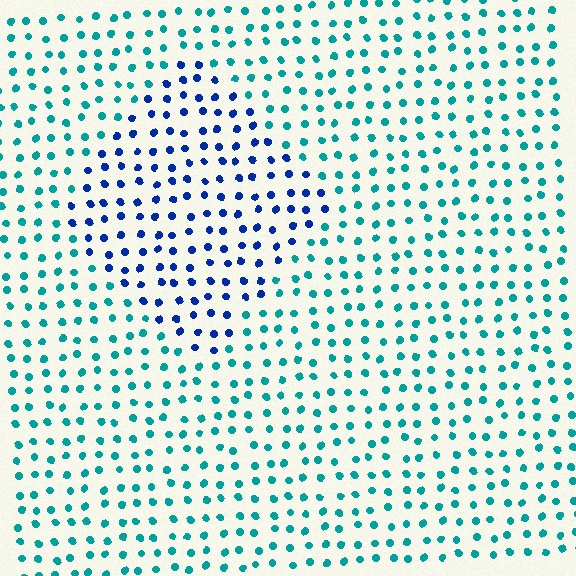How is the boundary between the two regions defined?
The boundary is defined purely by a slight shift in hue (about 47 degrees). Spacing, size, and orientation are identical on both sides.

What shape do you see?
I see a diamond.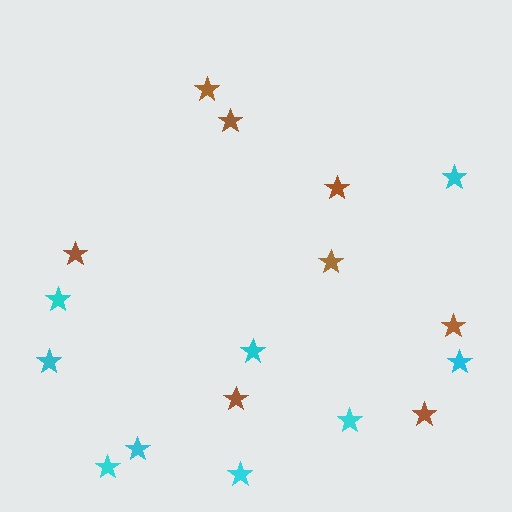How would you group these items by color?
There are 2 groups: one group of cyan stars (9) and one group of brown stars (8).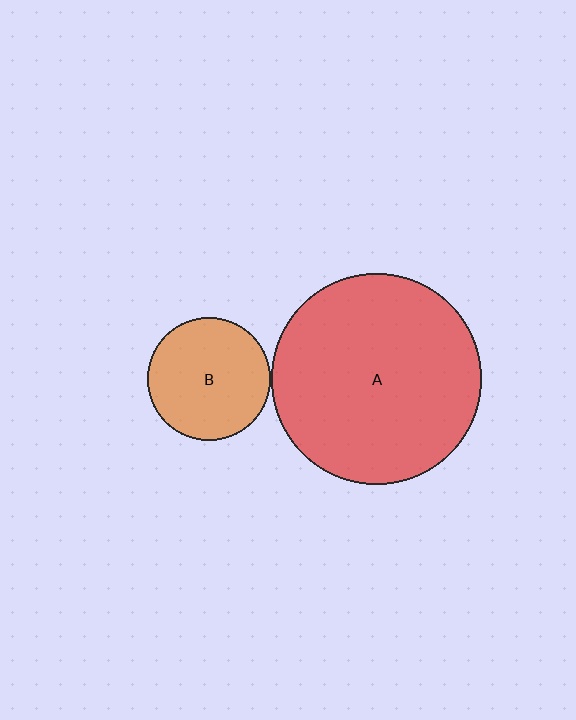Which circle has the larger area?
Circle A (red).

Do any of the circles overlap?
No, none of the circles overlap.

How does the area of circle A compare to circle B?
Approximately 2.9 times.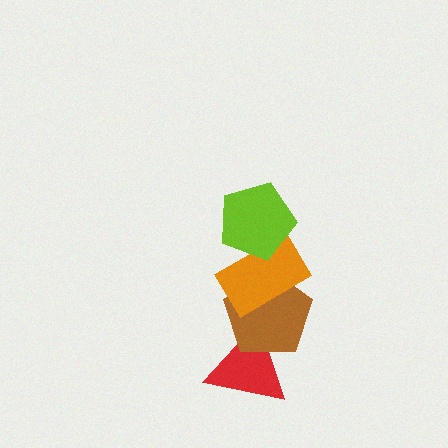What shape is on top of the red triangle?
The brown pentagon is on top of the red triangle.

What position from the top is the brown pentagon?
The brown pentagon is 3rd from the top.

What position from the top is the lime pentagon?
The lime pentagon is 1st from the top.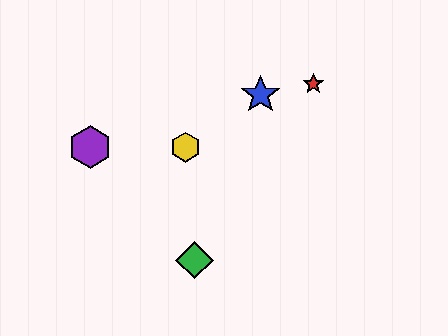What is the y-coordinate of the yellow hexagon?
The yellow hexagon is at y≈147.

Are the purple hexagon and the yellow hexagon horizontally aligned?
Yes, both are at y≈147.